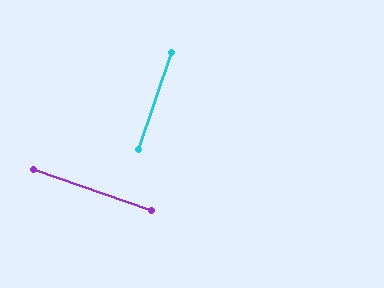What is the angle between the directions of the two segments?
Approximately 89 degrees.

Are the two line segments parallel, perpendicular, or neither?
Perpendicular — they meet at approximately 89°.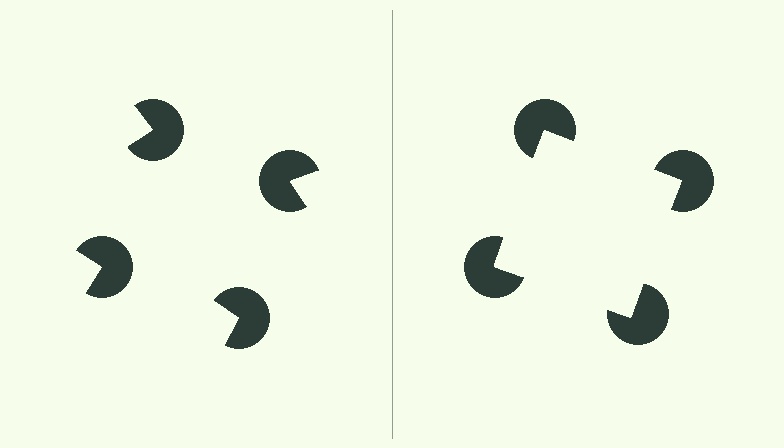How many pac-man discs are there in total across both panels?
8 — 4 on each side.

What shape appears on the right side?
An illusory square.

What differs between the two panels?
The pac-man discs are positioned identically on both sides; only the wedge orientations differ. On the right they align to a square; on the left they are misaligned.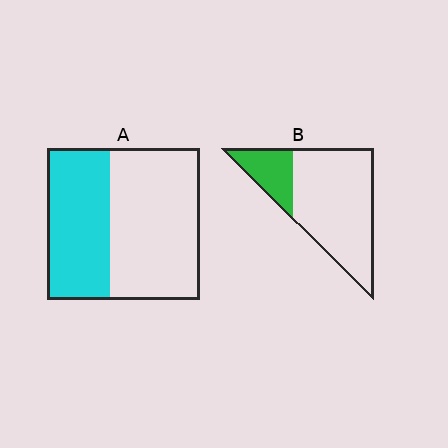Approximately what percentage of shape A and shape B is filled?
A is approximately 40% and B is approximately 20%.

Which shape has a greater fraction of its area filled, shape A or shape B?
Shape A.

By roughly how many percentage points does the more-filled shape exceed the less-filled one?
By roughly 20 percentage points (A over B).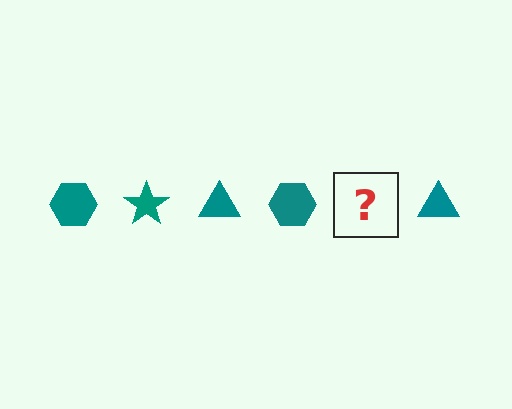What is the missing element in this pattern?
The missing element is a teal star.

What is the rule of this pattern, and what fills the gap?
The rule is that the pattern cycles through hexagon, star, triangle shapes in teal. The gap should be filled with a teal star.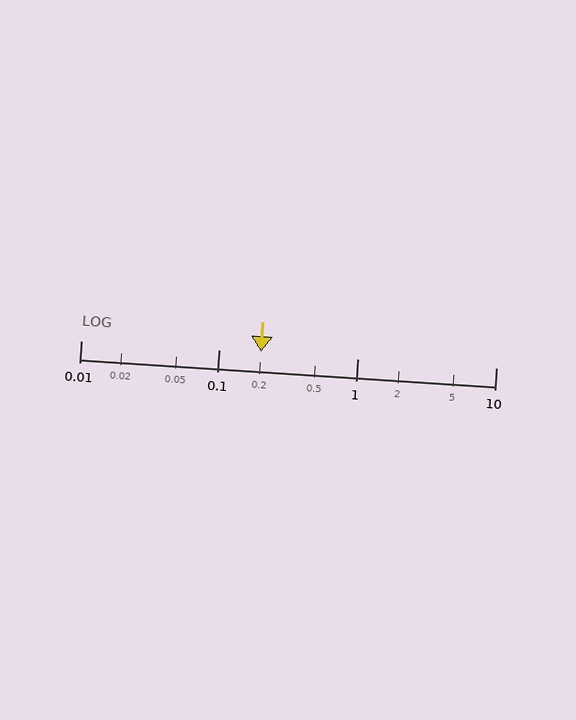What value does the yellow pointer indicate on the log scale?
The pointer indicates approximately 0.2.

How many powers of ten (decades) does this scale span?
The scale spans 3 decades, from 0.01 to 10.